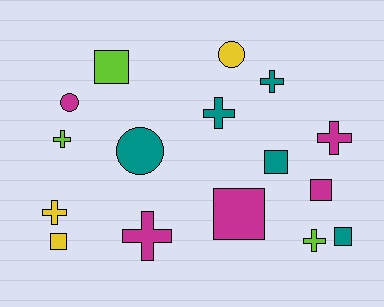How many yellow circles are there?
There is 1 yellow circle.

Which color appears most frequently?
Magenta, with 5 objects.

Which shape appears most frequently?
Cross, with 7 objects.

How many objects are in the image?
There are 16 objects.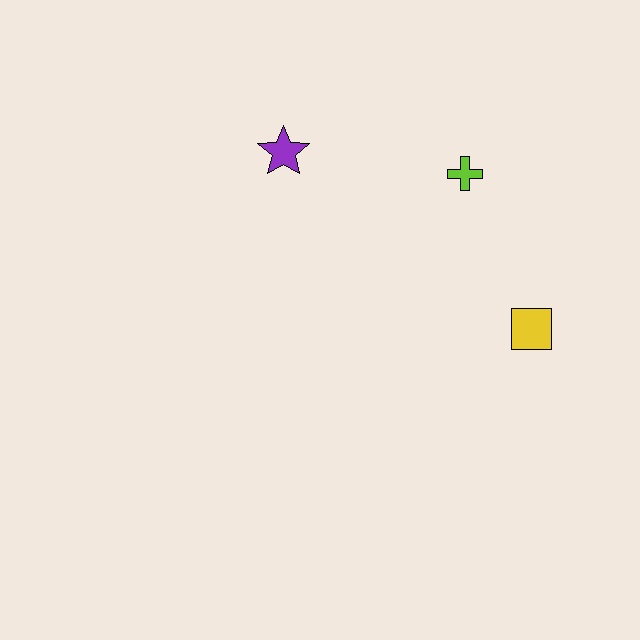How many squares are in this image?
There is 1 square.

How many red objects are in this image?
There are no red objects.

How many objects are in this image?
There are 3 objects.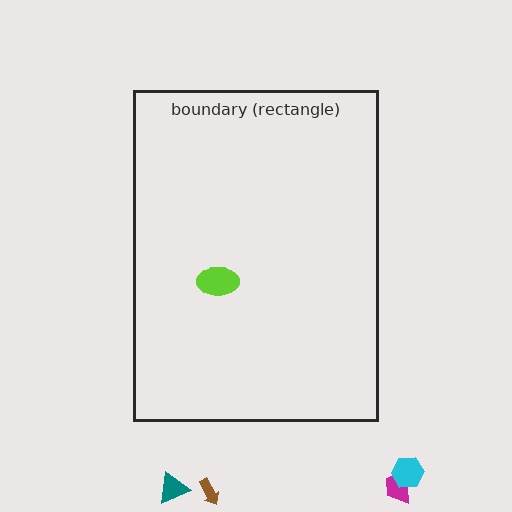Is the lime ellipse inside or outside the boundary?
Inside.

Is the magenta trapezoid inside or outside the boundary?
Outside.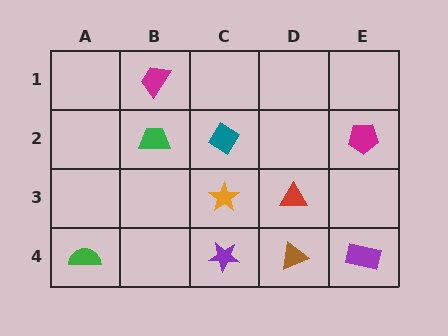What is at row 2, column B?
A green trapezoid.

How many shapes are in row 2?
3 shapes.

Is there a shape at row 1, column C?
No, that cell is empty.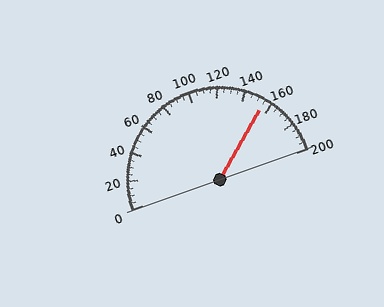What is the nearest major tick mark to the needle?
The nearest major tick mark is 160.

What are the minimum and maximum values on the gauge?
The gauge ranges from 0 to 200.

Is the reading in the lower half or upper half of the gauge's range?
The reading is in the upper half of the range (0 to 200).